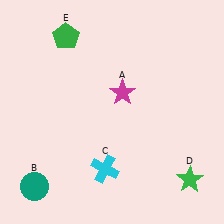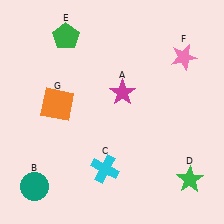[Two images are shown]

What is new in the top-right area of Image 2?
A pink star (F) was added in the top-right area of Image 2.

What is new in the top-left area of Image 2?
An orange square (G) was added in the top-left area of Image 2.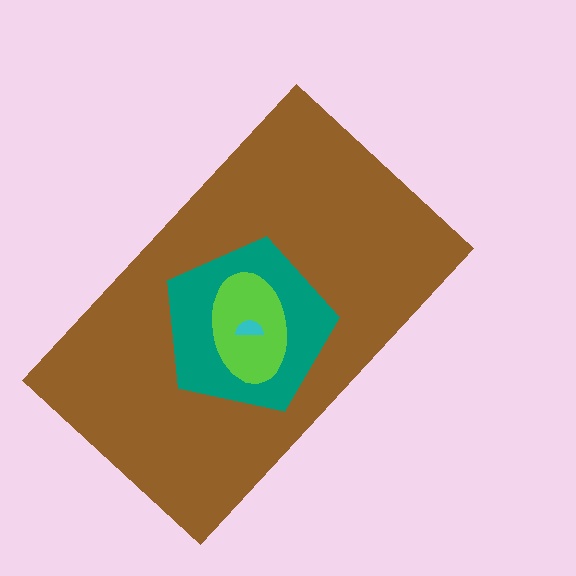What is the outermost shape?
The brown rectangle.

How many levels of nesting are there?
4.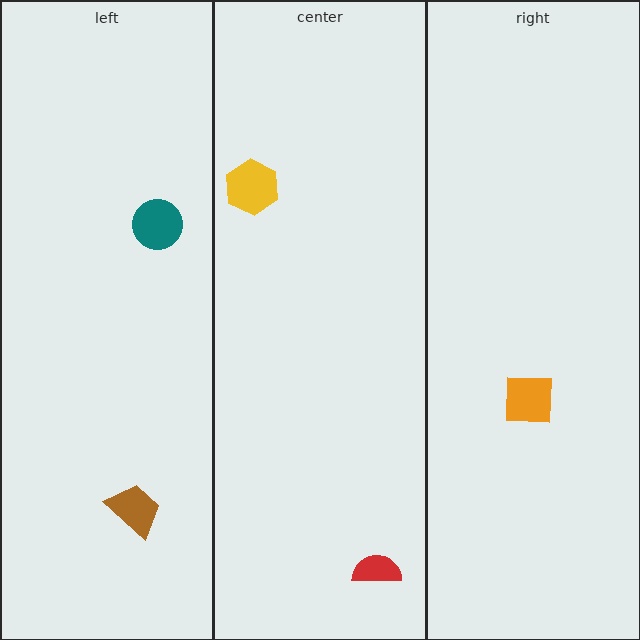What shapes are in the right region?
The orange square.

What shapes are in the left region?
The teal circle, the brown trapezoid.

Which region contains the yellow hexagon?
The center region.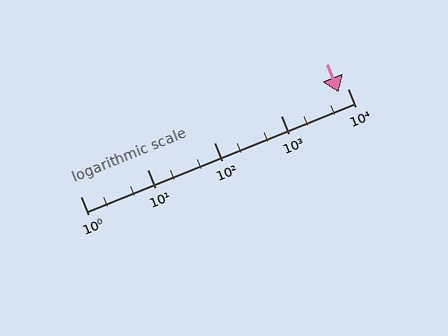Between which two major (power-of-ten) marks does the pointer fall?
The pointer is between 1000 and 10000.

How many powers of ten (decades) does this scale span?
The scale spans 4 decades, from 1 to 10000.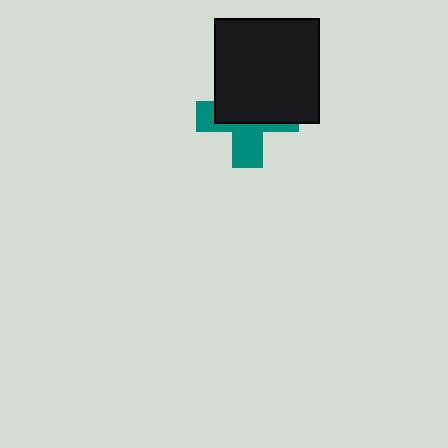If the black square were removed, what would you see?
You would see the complete teal cross.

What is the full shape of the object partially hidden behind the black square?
The partially hidden object is a teal cross.